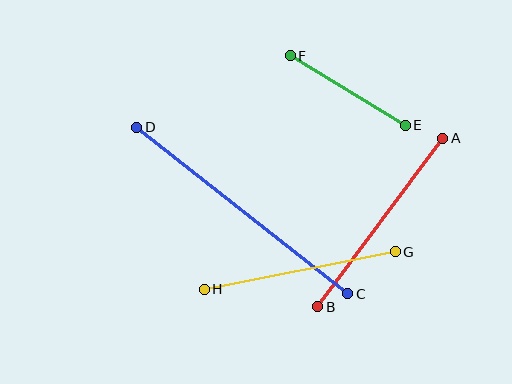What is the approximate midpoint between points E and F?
The midpoint is at approximately (348, 90) pixels.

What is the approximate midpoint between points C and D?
The midpoint is at approximately (242, 210) pixels.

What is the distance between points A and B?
The distance is approximately 209 pixels.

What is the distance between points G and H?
The distance is approximately 195 pixels.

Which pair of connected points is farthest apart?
Points C and D are farthest apart.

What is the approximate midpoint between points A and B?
The midpoint is at approximately (380, 223) pixels.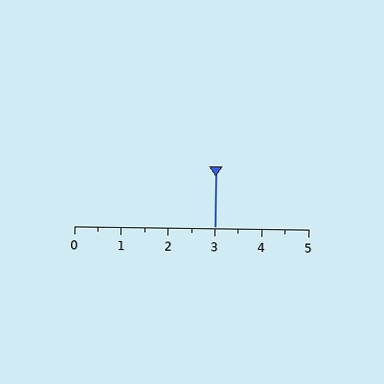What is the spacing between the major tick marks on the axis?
The major ticks are spaced 1 apart.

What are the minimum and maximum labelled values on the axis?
The axis runs from 0 to 5.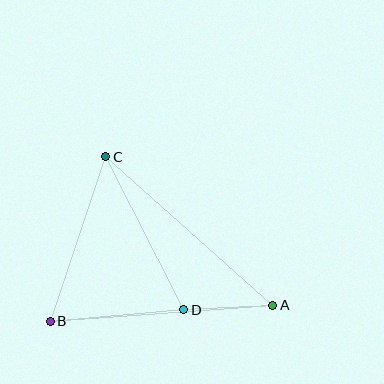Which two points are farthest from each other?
Points A and B are farthest from each other.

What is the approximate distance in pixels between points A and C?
The distance between A and C is approximately 223 pixels.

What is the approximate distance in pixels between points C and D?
The distance between C and D is approximately 171 pixels.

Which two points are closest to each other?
Points A and D are closest to each other.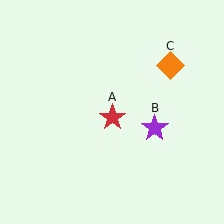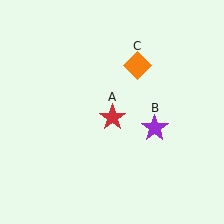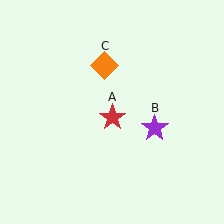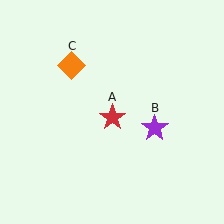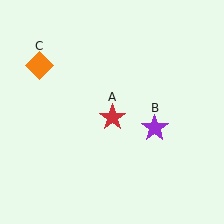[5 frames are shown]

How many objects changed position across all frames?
1 object changed position: orange diamond (object C).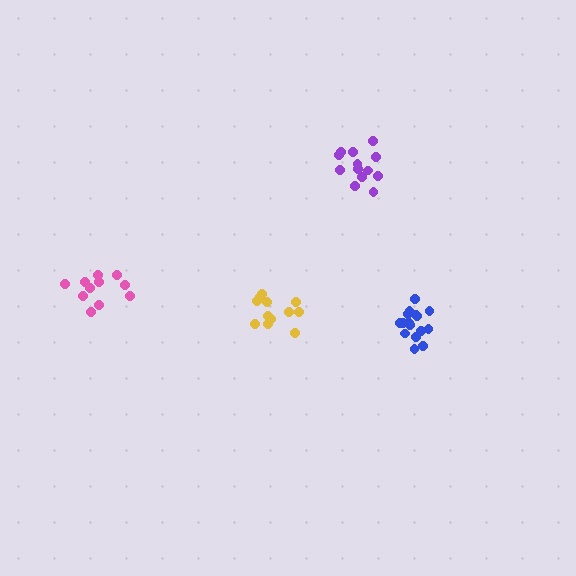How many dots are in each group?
Group 1: 12 dots, Group 2: 13 dots, Group 3: 11 dots, Group 4: 16 dots (52 total).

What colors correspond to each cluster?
The clusters are colored: yellow, purple, pink, blue.